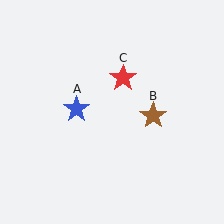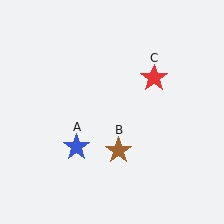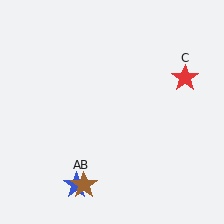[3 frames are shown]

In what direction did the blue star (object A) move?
The blue star (object A) moved down.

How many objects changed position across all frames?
3 objects changed position: blue star (object A), brown star (object B), red star (object C).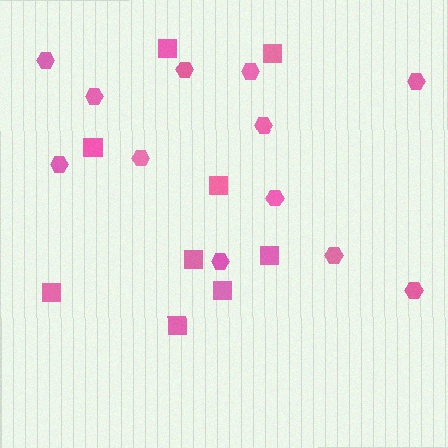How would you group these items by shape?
There are 2 groups: one group of hexagons (12) and one group of squares (9).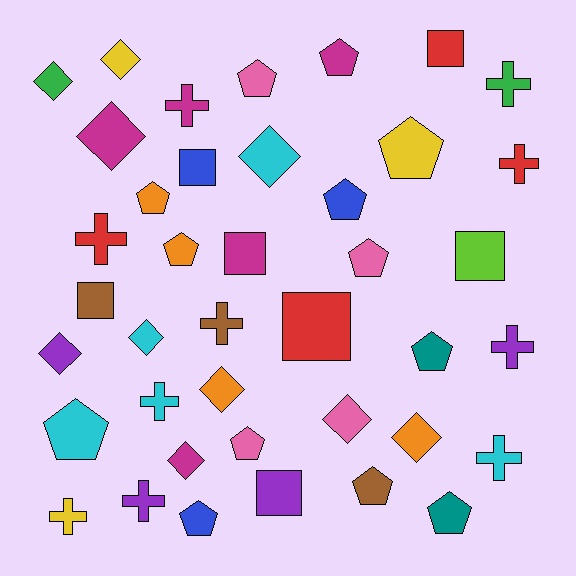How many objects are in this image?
There are 40 objects.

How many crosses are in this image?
There are 10 crosses.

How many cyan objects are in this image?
There are 5 cyan objects.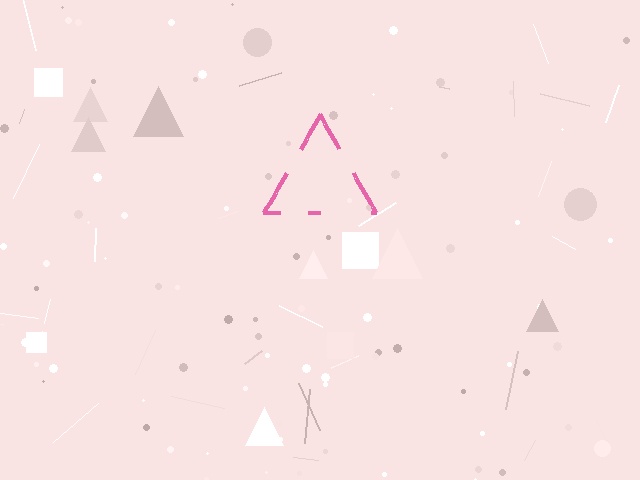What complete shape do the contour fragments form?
The contour fragments form a triangle.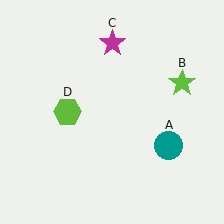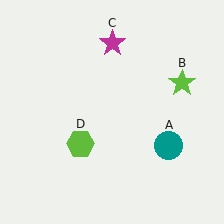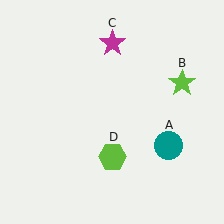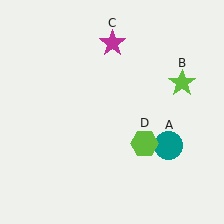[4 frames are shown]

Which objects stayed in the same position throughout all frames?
Teal circle (object A) and lime star (object B) and magenta star (object C) remained stationary.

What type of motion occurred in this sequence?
The lime hexagon (object D) rotated counterclockwise around the center of the scene.